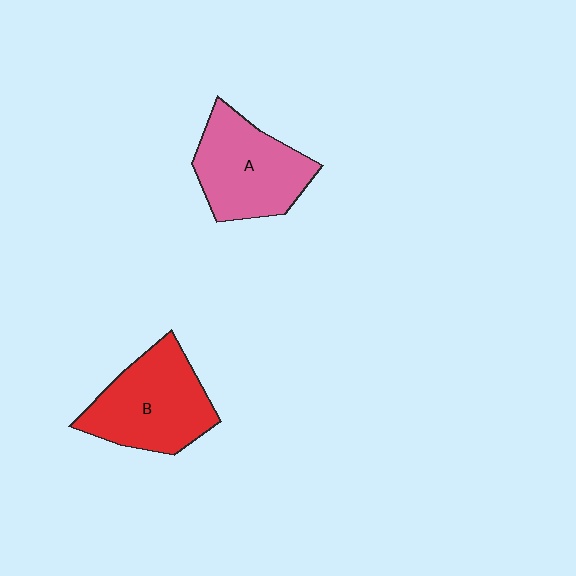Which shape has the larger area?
Shape B (red).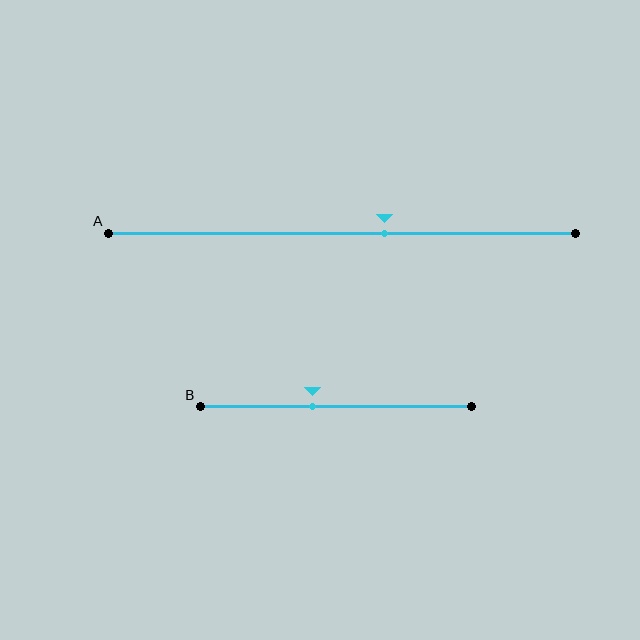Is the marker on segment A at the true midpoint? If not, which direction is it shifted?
No, the marker on segment A is shifted to the right by about 9% of the segment length.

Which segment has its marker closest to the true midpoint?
Segment B has its marker closest to the true midpoint.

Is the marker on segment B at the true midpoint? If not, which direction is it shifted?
No, the marker on segment B is shifted to the left by about 9% of the segment length.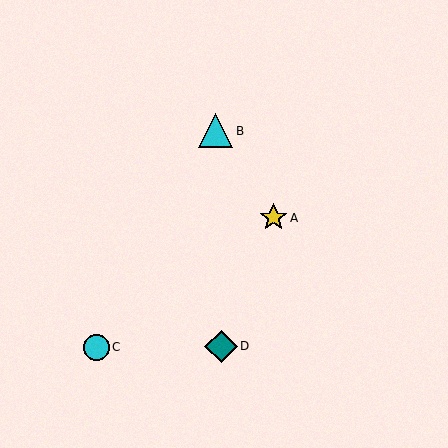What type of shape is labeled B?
Shape B is a cyan triangle.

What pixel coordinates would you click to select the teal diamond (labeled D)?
Click at (221, 346) to select the teal diamond D.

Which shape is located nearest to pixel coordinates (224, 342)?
The teal diamond (labeled D) at (221, 346) is nearest to that location.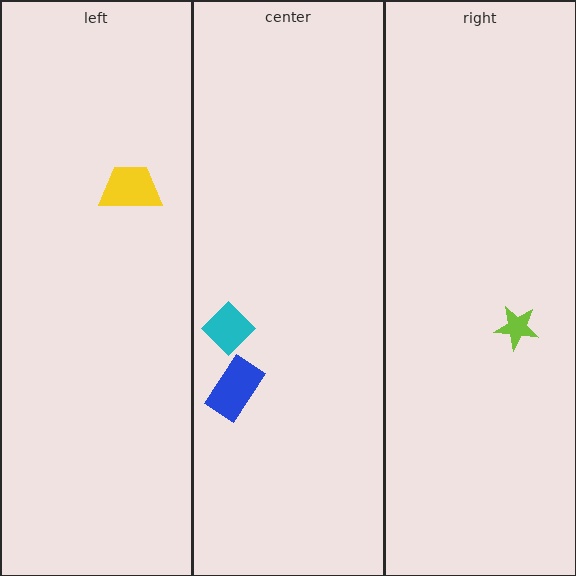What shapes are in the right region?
The lime star.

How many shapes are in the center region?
2.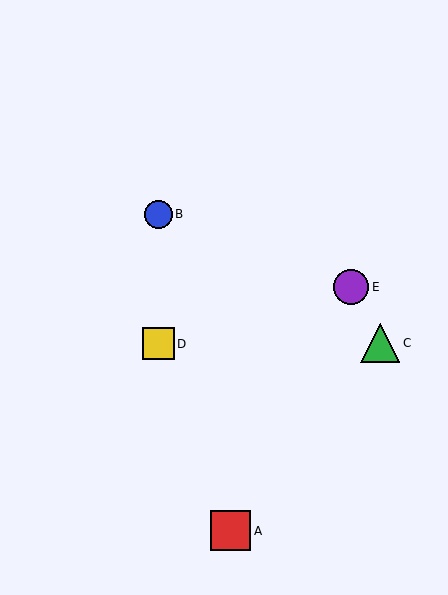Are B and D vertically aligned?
Yes, both are at x≈158.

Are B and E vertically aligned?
No, B is at x≈158 and E is at x≈351.